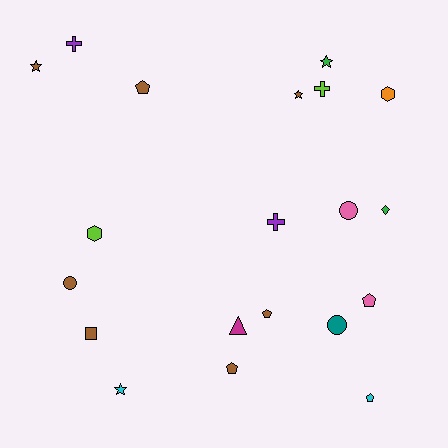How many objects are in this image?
There are 20 objects.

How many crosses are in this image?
There are 3 crosses.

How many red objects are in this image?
There are no red objects.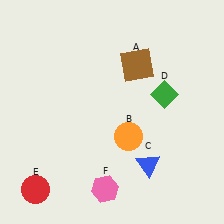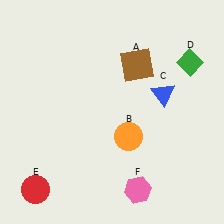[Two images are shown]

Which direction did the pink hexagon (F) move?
The pink hexagon (F) moved right.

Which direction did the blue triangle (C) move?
The blue triangle (C) moved up.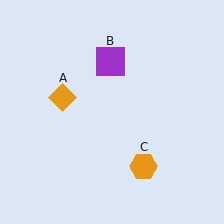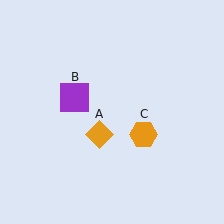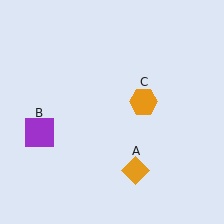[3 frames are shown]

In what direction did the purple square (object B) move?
The purple square (object B) moved down and to the left.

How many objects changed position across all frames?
3 objects changed position: orange diamond (object A), purple square (object B), orange hexagon (object C).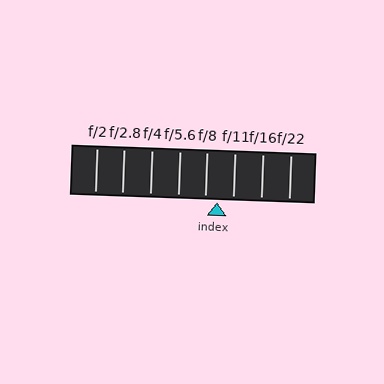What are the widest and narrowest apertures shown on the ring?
The widest aperture shown is f/2 and the narrowest is f/22.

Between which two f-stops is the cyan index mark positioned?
The index mark is between f/8 and f/11.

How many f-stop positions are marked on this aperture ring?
There are 8 f-stop positions marked.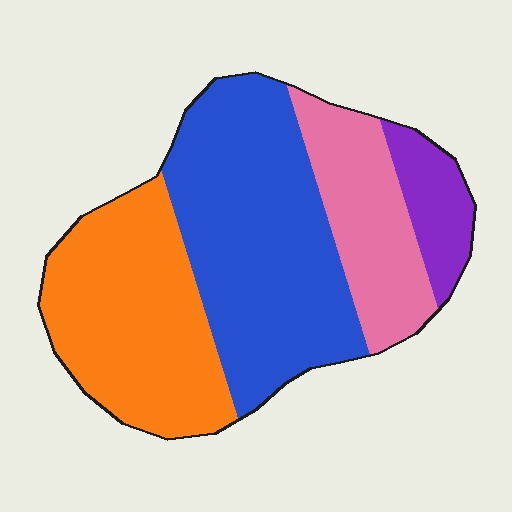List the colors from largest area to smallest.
From largest to smallest: blue, orange, pink, purple.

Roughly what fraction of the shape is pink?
Pink takes up about one fifth (1/5) of the shape.